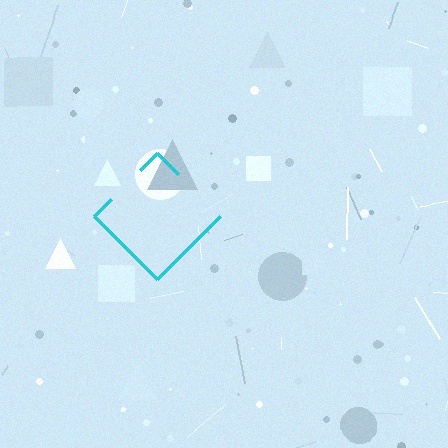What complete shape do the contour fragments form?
The contour fragments form a diamond.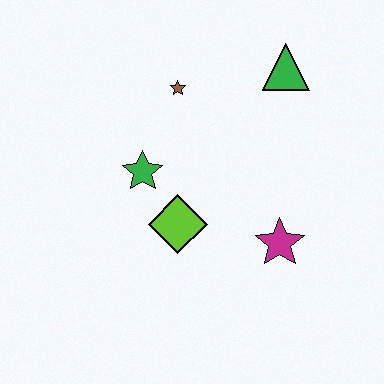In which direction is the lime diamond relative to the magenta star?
The lime diamond is to the left of the magenta star.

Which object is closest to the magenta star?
The lime diamond is closest to the magenta star.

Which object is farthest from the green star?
The green triangle is farthest from the green star.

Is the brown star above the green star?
Yes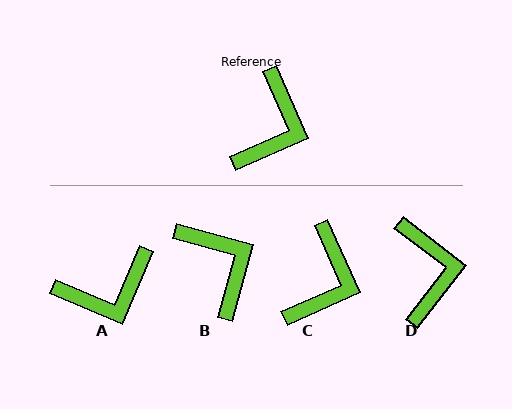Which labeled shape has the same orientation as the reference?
C.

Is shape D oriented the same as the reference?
No, it is off by about 29 degrees.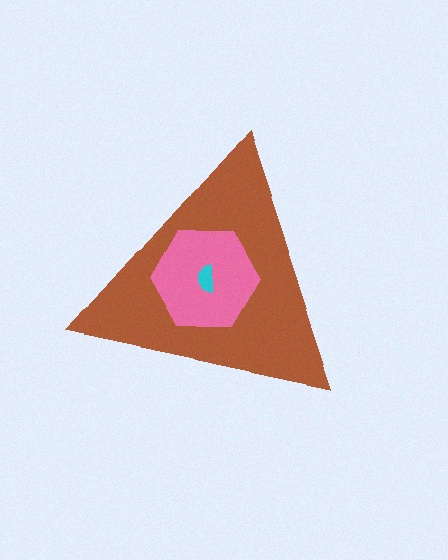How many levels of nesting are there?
3.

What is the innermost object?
The cyan semicircle.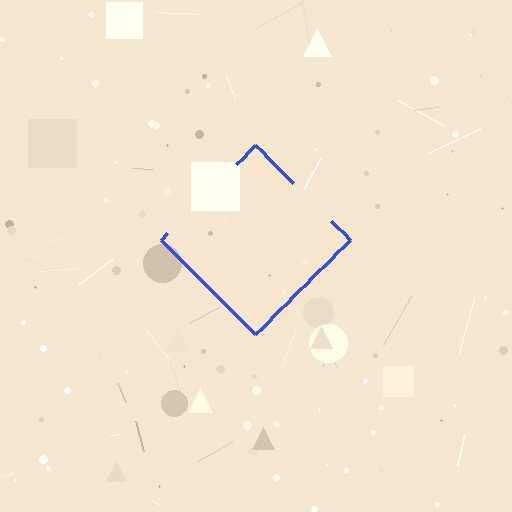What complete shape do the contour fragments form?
The contour fragments form a diamond.